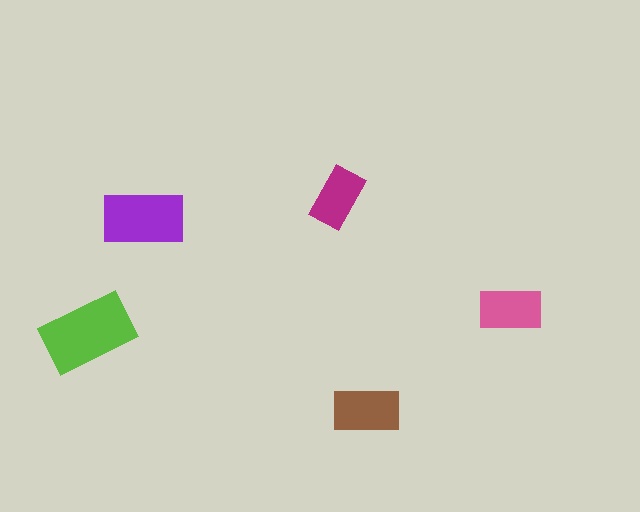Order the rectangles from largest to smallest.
the lime one, the purple one, the brown one, the pink one, the magenta one.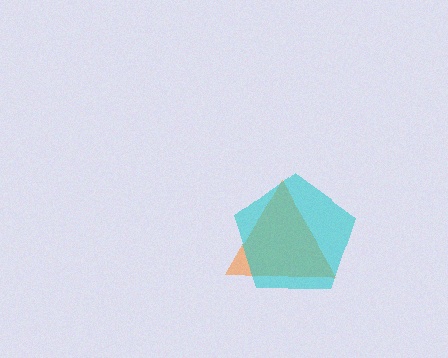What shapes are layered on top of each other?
The layered shapes are: an orange triangle, a cyan pentagon.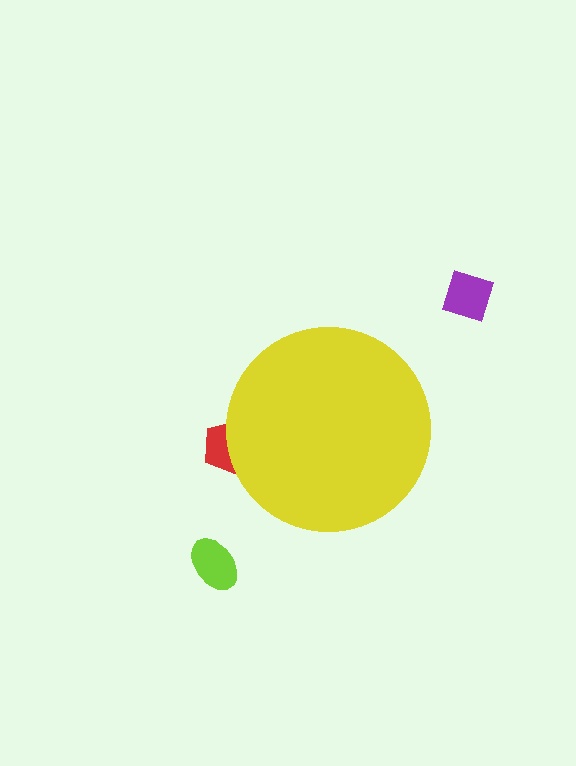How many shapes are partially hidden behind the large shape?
1 shape is partially hidden.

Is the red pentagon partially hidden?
Yes, the red pentagon is partially hidden behind the yellow circle.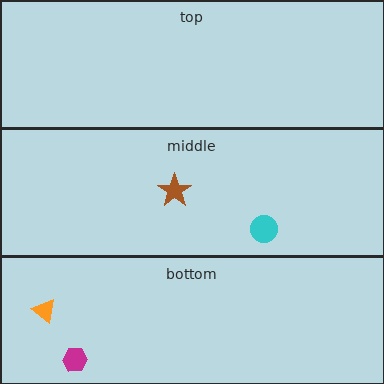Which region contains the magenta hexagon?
The bottom region.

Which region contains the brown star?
The middle region.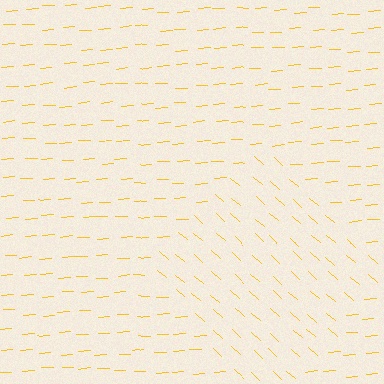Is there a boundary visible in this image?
Yes, there is a texture boundary formed by a change in line orientation.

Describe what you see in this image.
The image is filled with small yellow line segments. A diamond region in the image has lines oriented differently from the surrounding lines, creating a visible texture boundary.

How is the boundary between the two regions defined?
The boundary is defined purely by a change in line orientation (approximately 45 degrees difference). All lines are the same color and thickness.